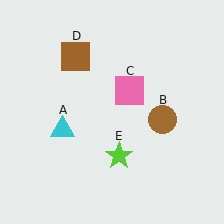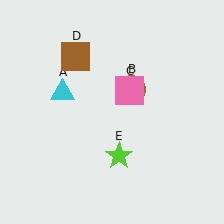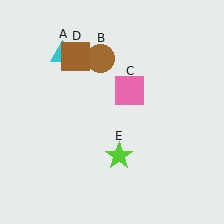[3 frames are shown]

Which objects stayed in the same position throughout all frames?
Pink square (object C) and brown square (object D) and lime star (object E) remained stationary.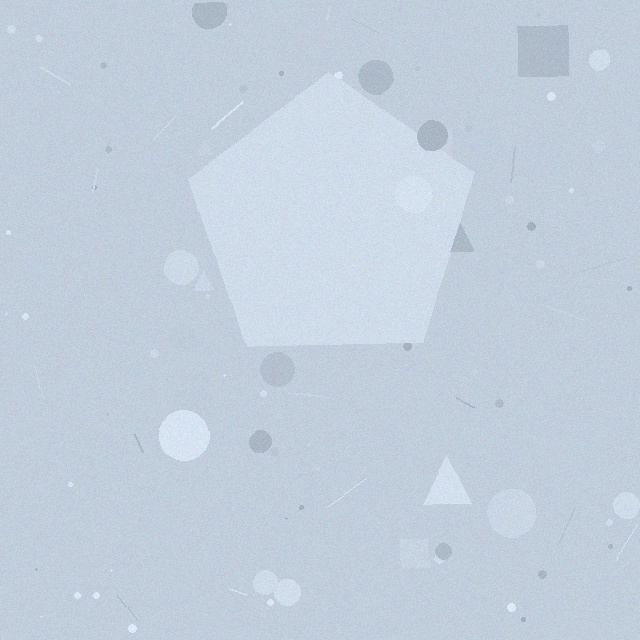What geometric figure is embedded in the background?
A pentagon is embedded in the background.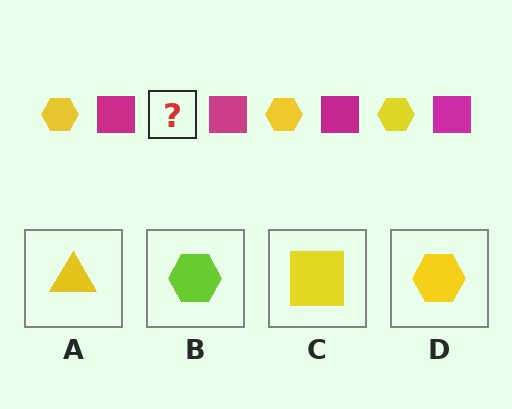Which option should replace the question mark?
Option D.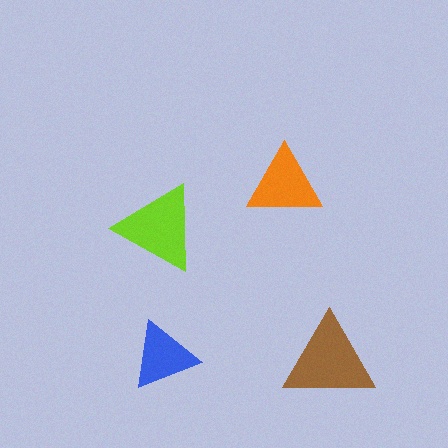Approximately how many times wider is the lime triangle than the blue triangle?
About 1.5 times wider.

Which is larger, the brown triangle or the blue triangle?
The brown one.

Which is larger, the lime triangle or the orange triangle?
The lime one.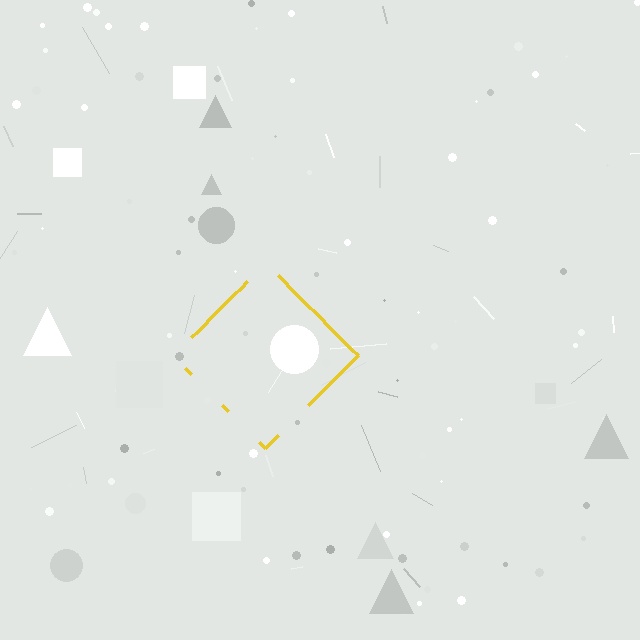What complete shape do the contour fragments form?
The contour fragments form a diamond.